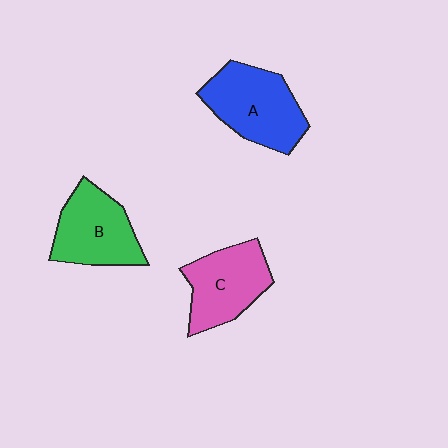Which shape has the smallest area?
Shape C (pink).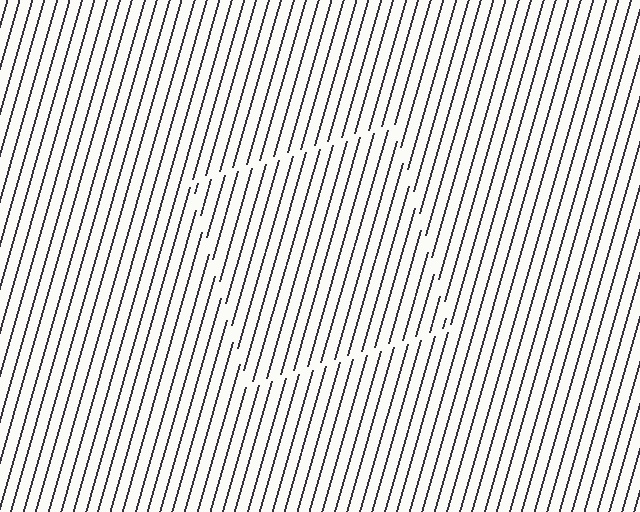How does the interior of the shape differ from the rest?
The interior of the shape contains the same grating, shifted by half a period — the contour is defined by the phase discontinuity where line-ends from the inner and outer gratings abut.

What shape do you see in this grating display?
An illusory square. The interior of the shape contains the same grating, shifted by half a period — the contour is defined by the phase discontinuity where line-ends from the inner and outer gratings abut.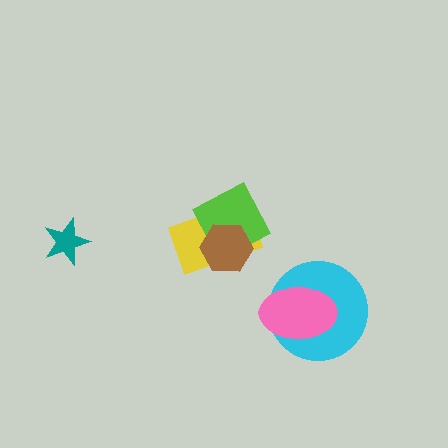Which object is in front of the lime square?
The brown hexagon is in front of the lime square.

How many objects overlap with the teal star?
0 objects overlap with the teal star.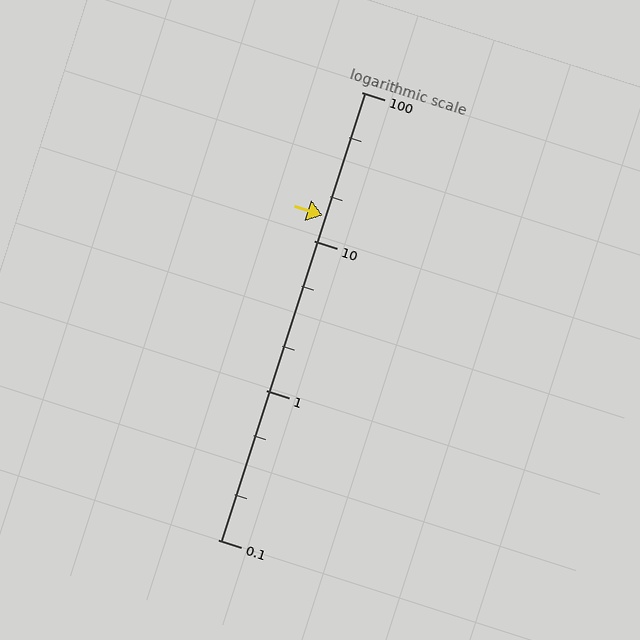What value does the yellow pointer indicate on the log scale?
The pointer indicates approximately 15.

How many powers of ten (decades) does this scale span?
The scale spans 3 decades, from 0.1 to 100.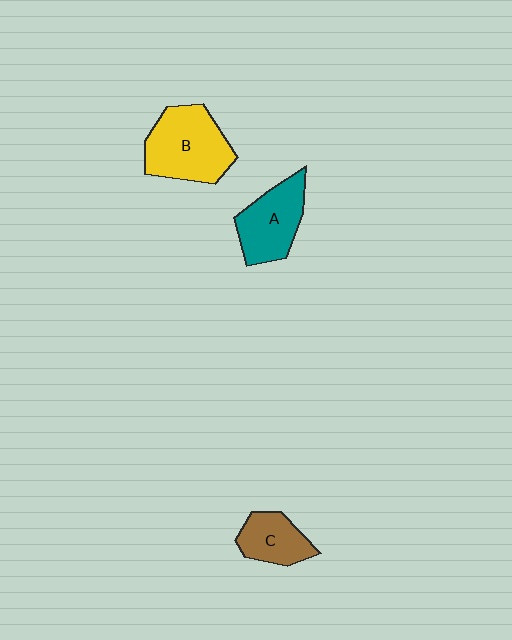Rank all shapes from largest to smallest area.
From largest to smallest: B (yellow), A (teal), C (brown).